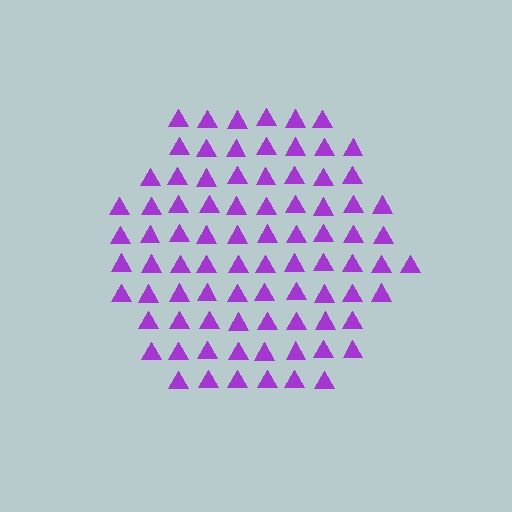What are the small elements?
The small elements are triangles.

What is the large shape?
The large shape is a hexagon.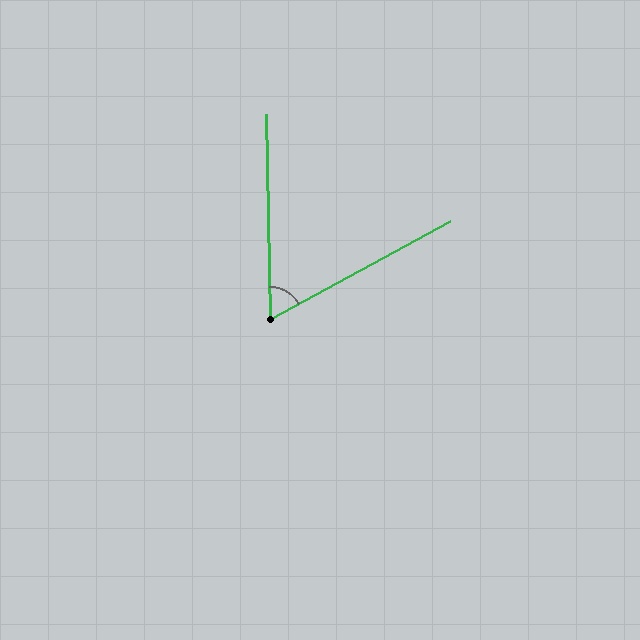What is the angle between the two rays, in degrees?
Approximately 62 degrees.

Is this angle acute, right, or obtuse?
It is acute.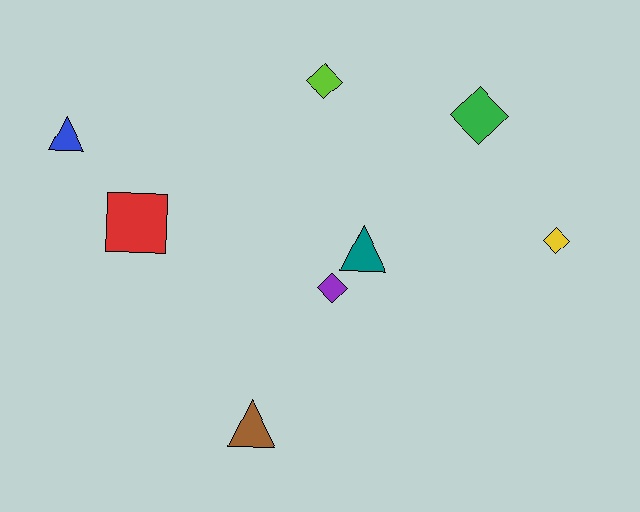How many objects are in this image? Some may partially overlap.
There are 8 objects.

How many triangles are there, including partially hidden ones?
There are 3 triangles.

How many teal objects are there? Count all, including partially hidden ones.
There is 1 teal object.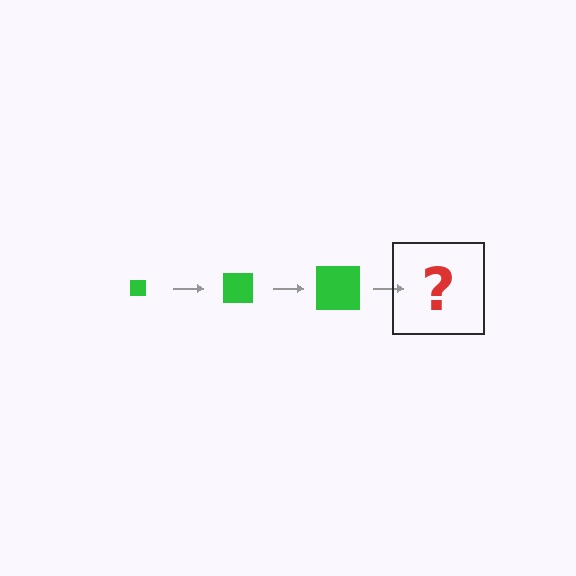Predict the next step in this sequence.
The next step is a green square, larger than the previous one.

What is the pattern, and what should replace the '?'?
The pattern is that the square gets progressively larger each step. The '?' should be a green square, larger than the previous one.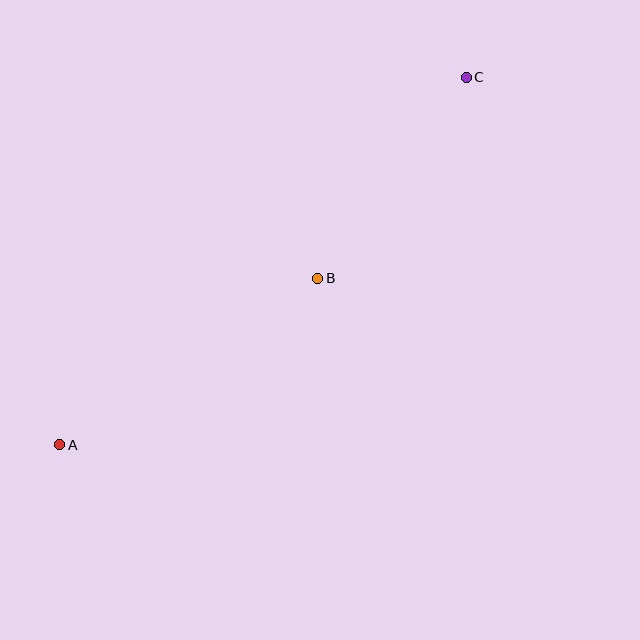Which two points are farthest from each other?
Points A and C are farthest from each other.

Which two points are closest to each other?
Points B and C are closest to each other.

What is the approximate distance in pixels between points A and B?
The distance between A and B is approximately 307 pixels.